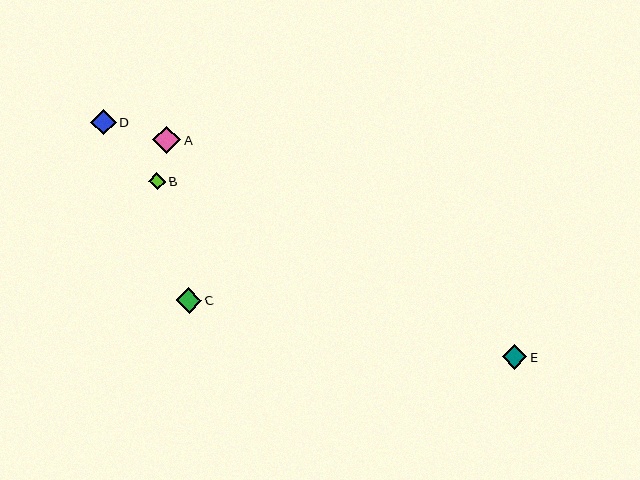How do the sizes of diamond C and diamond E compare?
Diamond C and diamond E are approximately the same size.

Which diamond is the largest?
Diamond A is the largest with a size of approximately 28 pixels.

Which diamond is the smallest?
Diamond B is the smallest with a size of approximately 17 pixels.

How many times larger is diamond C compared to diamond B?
Diamond C is approximately 1.5 times the size of diamond B.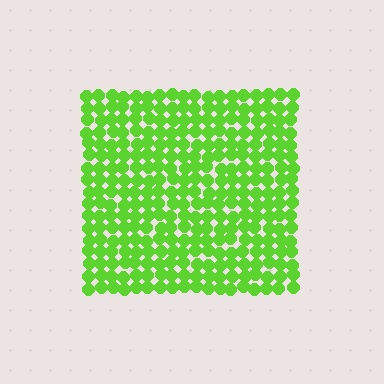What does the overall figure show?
The overall figure shows a square.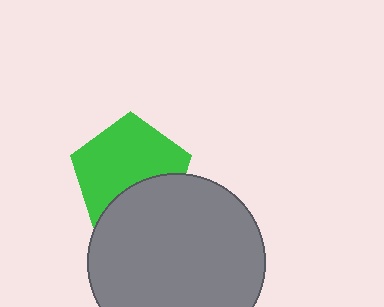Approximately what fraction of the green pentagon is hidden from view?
Roughly 34% of the green pentagon is hidden behind the gray circle.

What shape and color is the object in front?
The object in front is a gray circle.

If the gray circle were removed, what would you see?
You would see the complete green pentagon.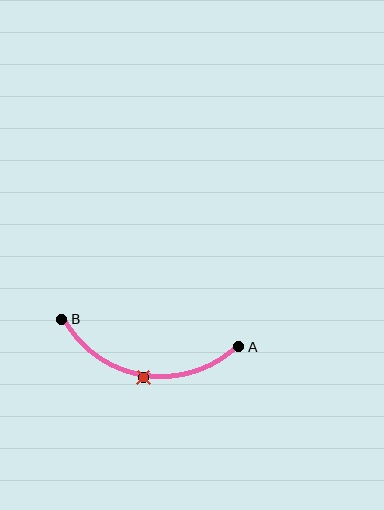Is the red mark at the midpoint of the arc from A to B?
Yes. The red mark lies on the arc at equal arc-length from both A and B — it is the arc midpoint.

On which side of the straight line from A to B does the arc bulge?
The arc bulges below the straight line connecting A and B.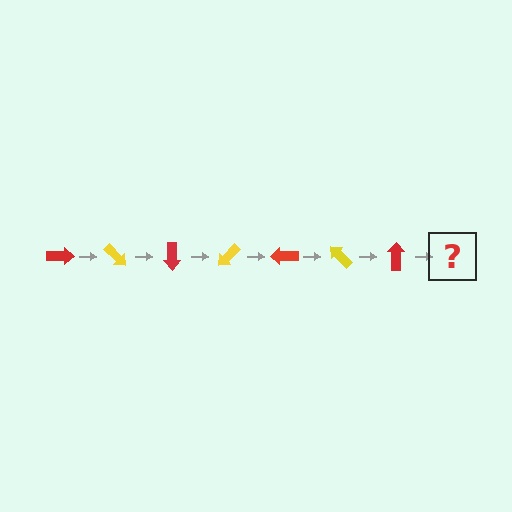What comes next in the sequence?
The next element should be a yellow arrow, rotated 315 degrees from the start.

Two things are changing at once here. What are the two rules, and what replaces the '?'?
The two rules are that it rotates 45 degrees each step and the color cycles through red and yellow. The '?' should be a yellow arrow, rotated 315 degrees from the start.